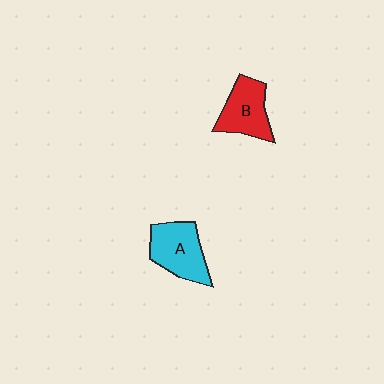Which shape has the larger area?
Shape A (cyan).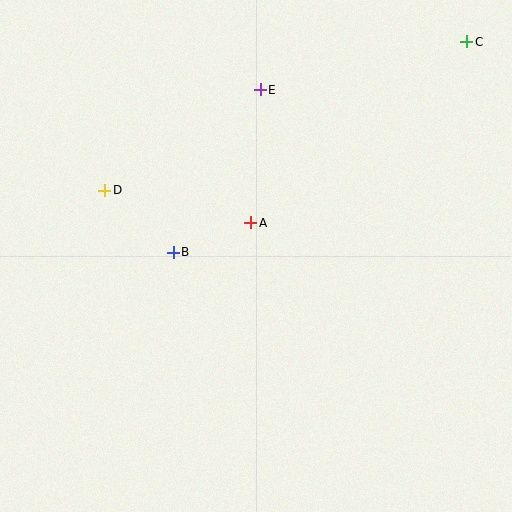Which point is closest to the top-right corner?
Point C is closest to the top-right corner.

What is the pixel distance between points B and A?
The distance between B and A is 83 pixels.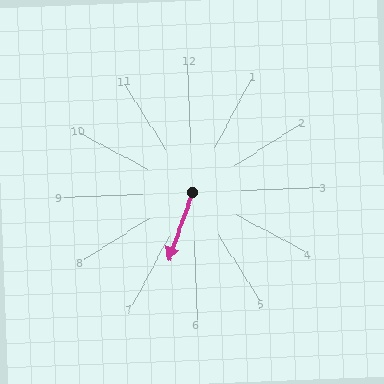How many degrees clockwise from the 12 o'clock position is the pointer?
Approximately 202 degrees.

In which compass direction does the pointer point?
South.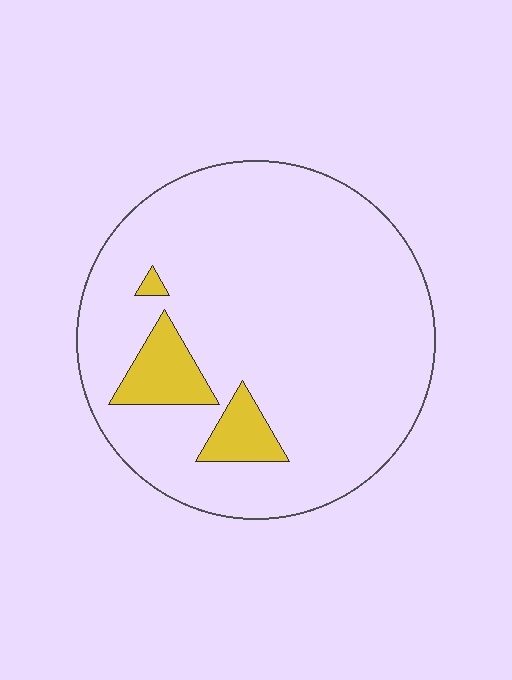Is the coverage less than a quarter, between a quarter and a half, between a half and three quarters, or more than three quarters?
Less than a quarter.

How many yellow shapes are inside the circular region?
3.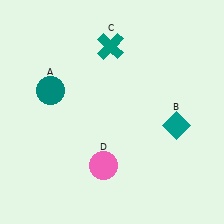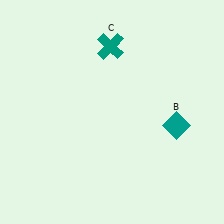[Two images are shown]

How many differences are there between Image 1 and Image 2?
There are 2 differences between the two images.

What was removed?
The pink circle (D), the teal circle (A) were removed in Image 2.